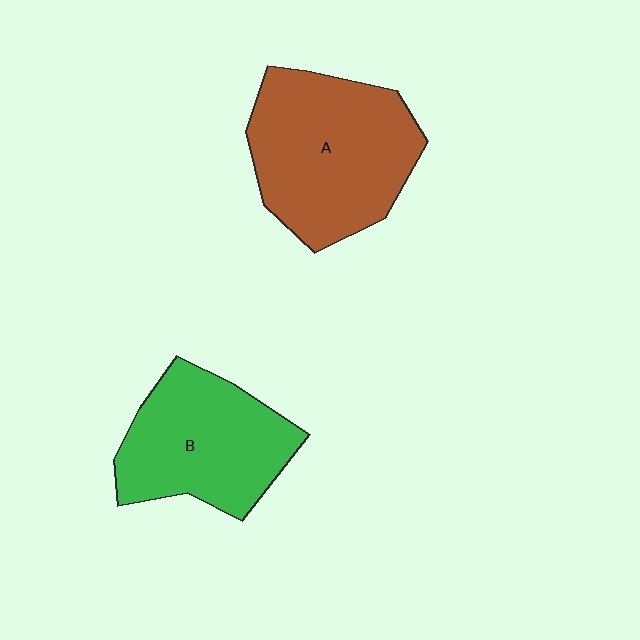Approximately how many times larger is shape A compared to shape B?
Approximately 1.2 times.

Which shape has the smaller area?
Shape B (green).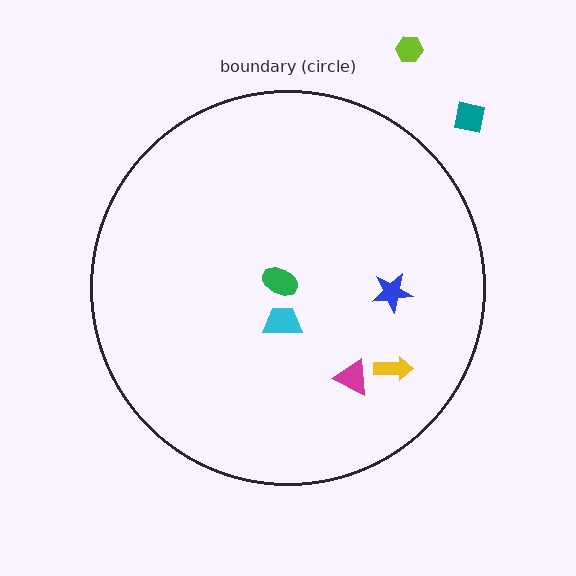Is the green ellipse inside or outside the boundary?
Inside.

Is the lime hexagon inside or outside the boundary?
Outside.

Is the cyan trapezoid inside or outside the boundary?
Inside.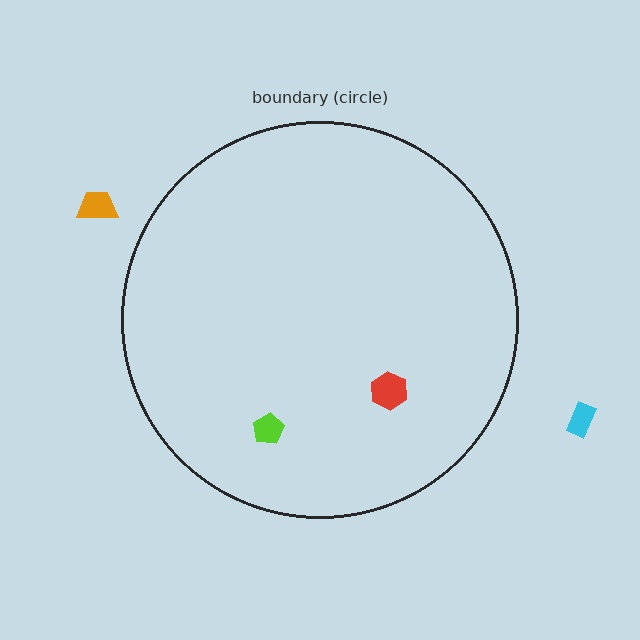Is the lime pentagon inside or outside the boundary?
Inside.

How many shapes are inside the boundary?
2 inside, 2 outside.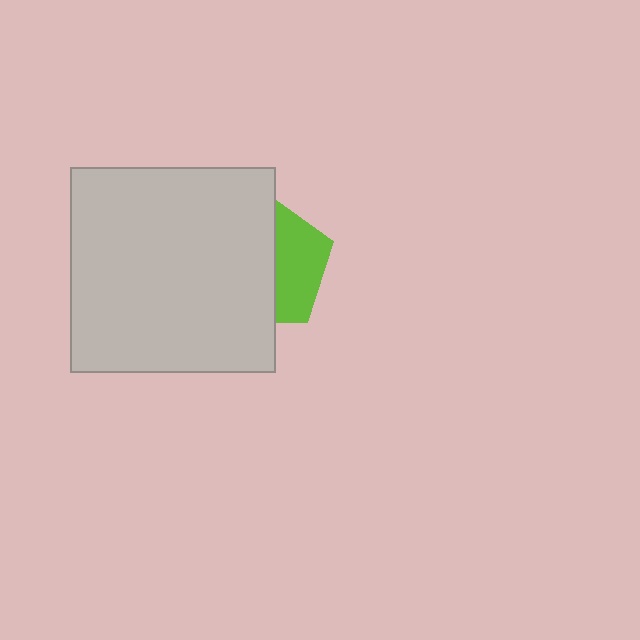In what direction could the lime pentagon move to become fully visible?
The lime pentagon could move right. That would shift it out from behind the light gray square entirely.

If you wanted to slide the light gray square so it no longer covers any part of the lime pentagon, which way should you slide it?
Slide it left — that is the most direct way to separate the two shapes.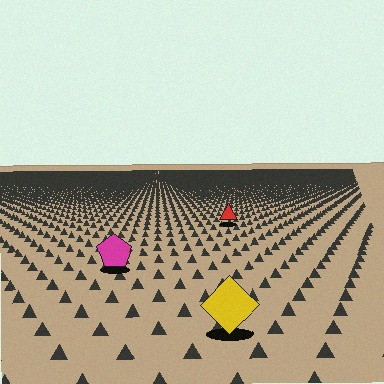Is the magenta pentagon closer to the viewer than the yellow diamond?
No. The yellow diamond is closer — you can tell from the texture gradient: the ground texture is coarser near it.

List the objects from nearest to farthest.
From nearest to farthest: the yellow diamond, the magenta pentagon, the red triangle.